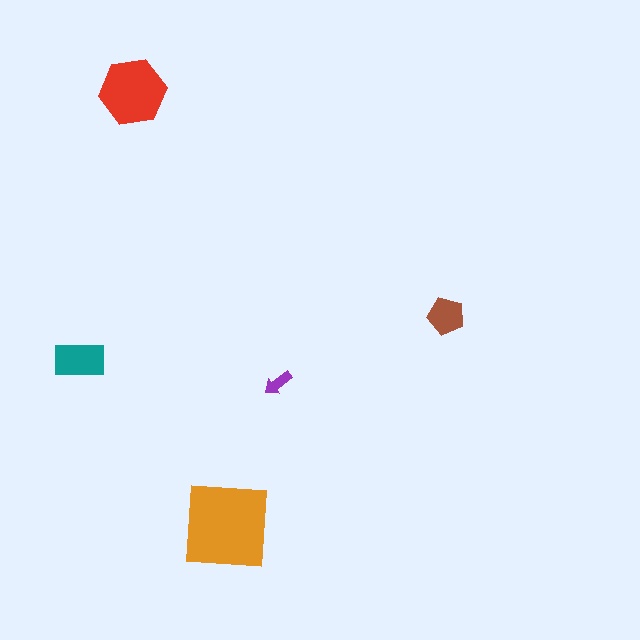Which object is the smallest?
The purple arrow.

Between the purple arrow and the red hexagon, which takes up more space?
The red hexagon.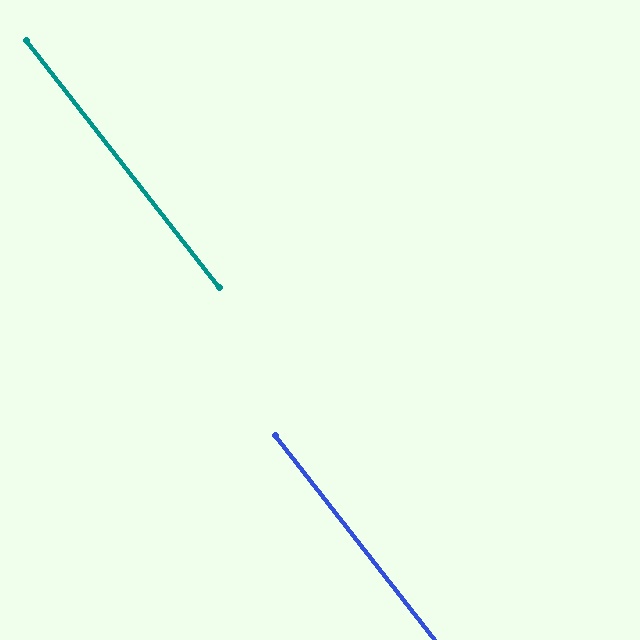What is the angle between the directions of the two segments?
Approximately 0 degrees.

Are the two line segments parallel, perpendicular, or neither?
Parallel — their directions differ by only 0.1°.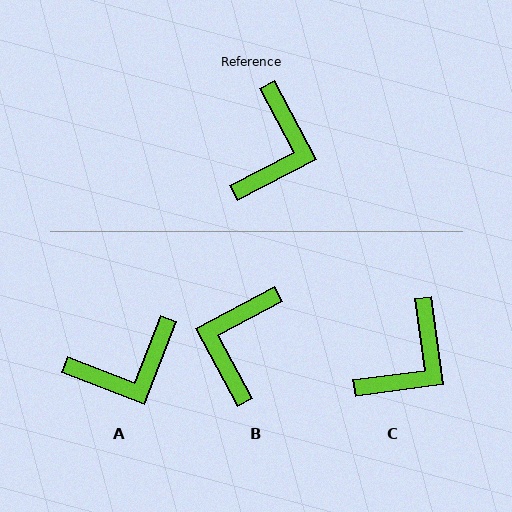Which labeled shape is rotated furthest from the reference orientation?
B, about 180 degrees away.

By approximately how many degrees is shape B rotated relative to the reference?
Approximately 180 degrees clockwise.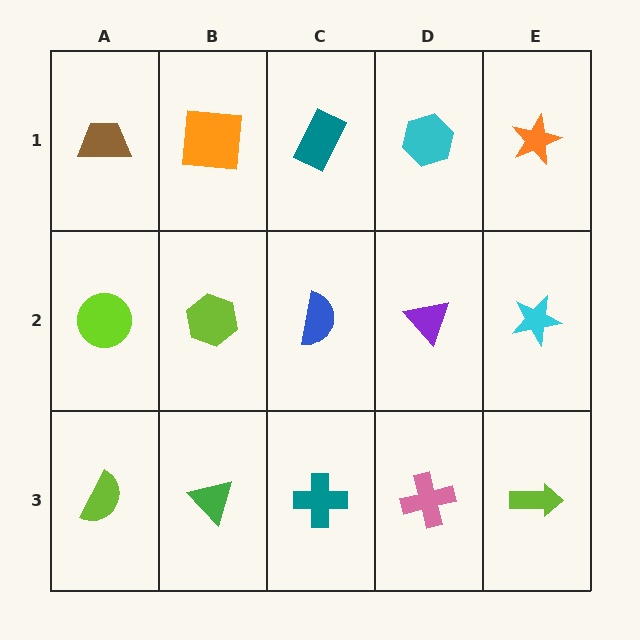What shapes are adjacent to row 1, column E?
A cyan star (row 2, column E), a cyan hexagon (row 1, column D).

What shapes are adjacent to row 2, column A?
A brown trapezoid (row 1, column A), a lime semicircle (row 3, column A), a lime hexagon (row 2, column B).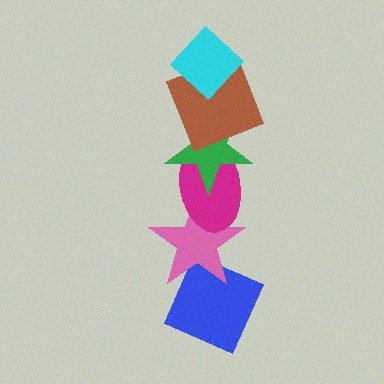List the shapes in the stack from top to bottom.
From top to bottom: the cyan diamond, the brown square, the green star, the magenta ellipse, the pink star, the blue diamond.